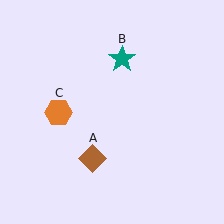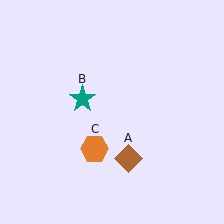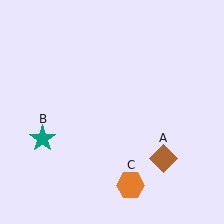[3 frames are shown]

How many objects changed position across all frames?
3 objects changed position: brown diamond (object A), teal star (object B), orange hexagon (object C).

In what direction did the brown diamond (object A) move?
The brown diamond (object A) moved right.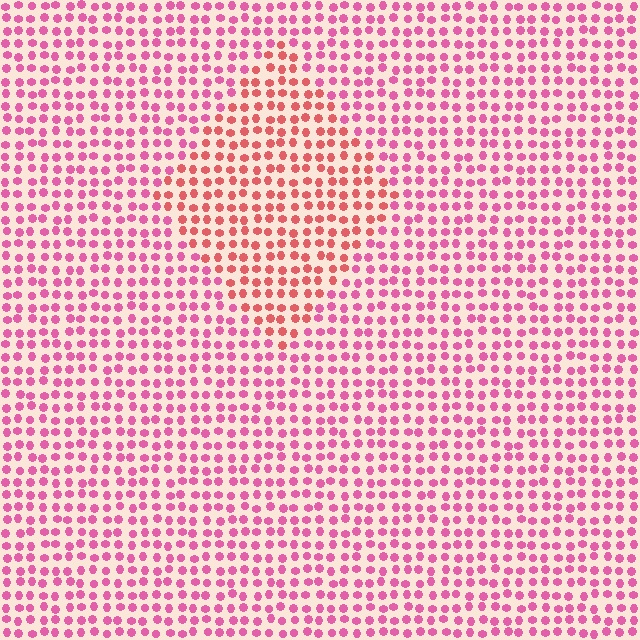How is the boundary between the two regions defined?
The boundary is defined purely by a slight shift in hue (about 30 degrees). Spacing, size, and orientation are identical on both sides.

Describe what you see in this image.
The image is filled with small pink elements in a uniform arrangement. A diamond-shaped region is visible where the elements are tinted to a slightly different hue, forming a subtle color boundary.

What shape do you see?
I see a diamond.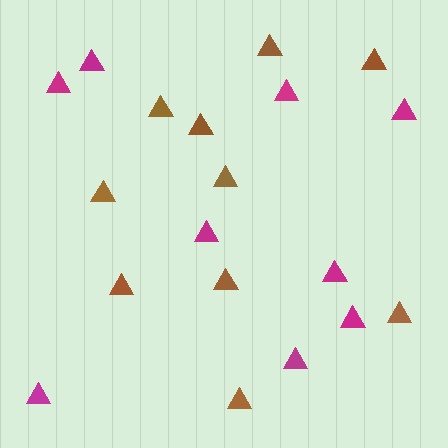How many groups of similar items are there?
There are 2 groups: one group of magenta triangles (9) and one group of brown triangles (10).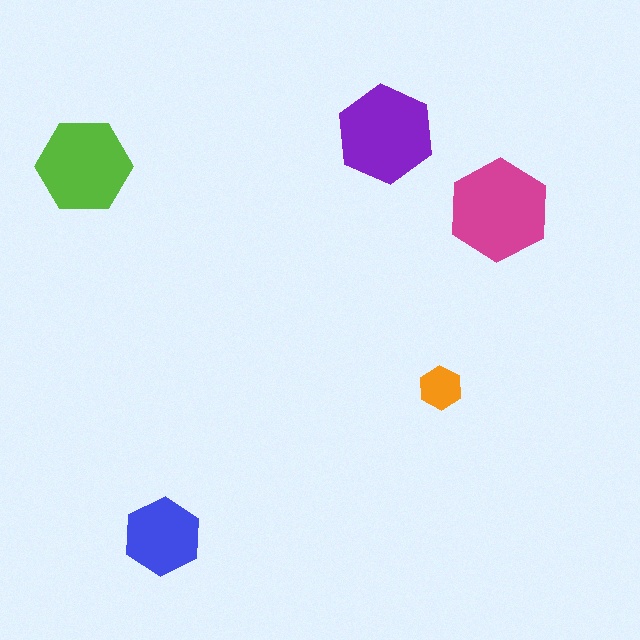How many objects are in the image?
There are 5 objects in the image.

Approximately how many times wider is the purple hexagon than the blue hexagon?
About 1.5 times wider.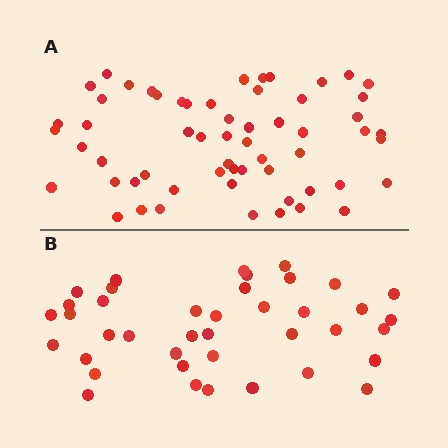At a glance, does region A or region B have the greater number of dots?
Region A (the top region) has more dots.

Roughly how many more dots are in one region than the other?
Region A has approximately 20 more dots than region B.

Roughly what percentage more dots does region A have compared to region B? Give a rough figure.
About 50% more.